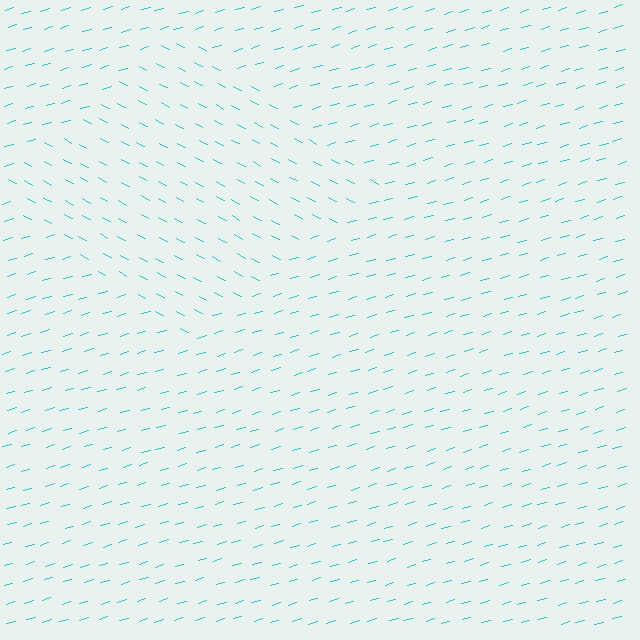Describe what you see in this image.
The image is filled with small cyan line segments. A diamond region in the image has lines oriented differently from the surrounding lines, creating a visible texture boundary.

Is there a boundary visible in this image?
Yes, there is a texture boundary formed by a change in line orientation.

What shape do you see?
I see a diamond.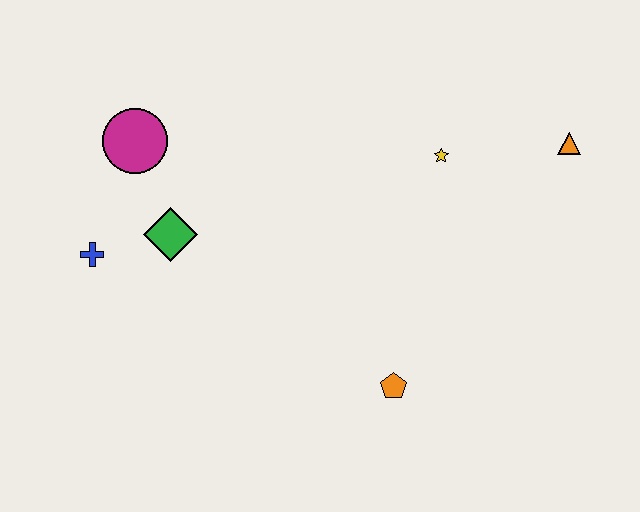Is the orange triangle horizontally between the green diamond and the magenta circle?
No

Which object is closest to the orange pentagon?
The yellow star is closest to the orange pentagon.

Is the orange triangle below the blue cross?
No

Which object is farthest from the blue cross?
The orange triangle is farthest from the blue cross.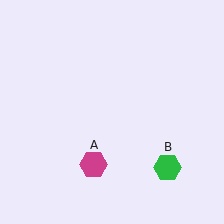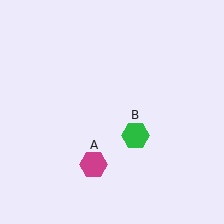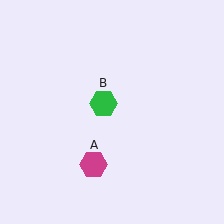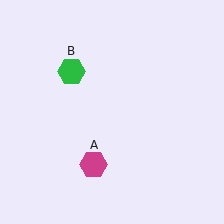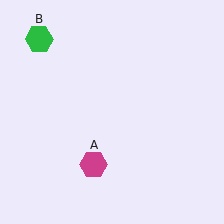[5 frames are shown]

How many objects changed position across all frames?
1 object changed position: green hexagon (object B).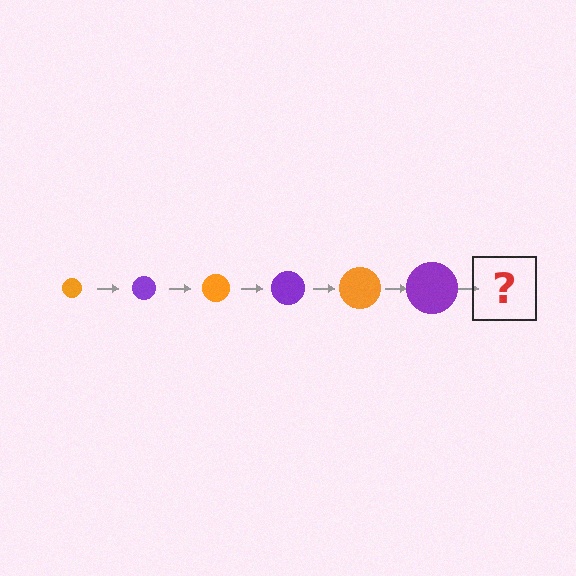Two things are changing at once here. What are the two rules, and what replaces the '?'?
The two rules are that the circle grows larger each step and the color cycles through orange and purple. The '?' should be an orange circle, larger than the previous one.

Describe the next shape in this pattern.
It should be an orange circle, larger than the previous one.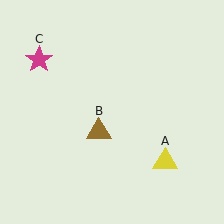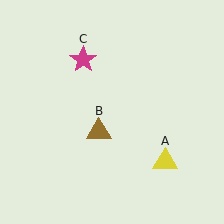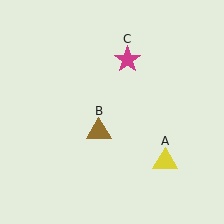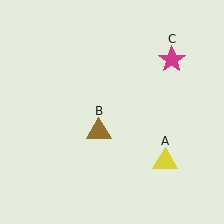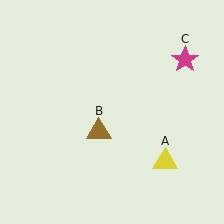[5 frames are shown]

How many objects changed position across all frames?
1 object changed position: magenta star (object C).